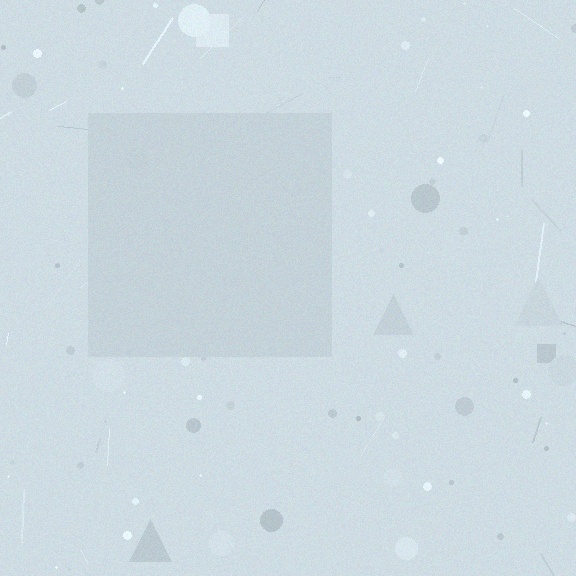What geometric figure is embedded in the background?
A square is embedded in the background.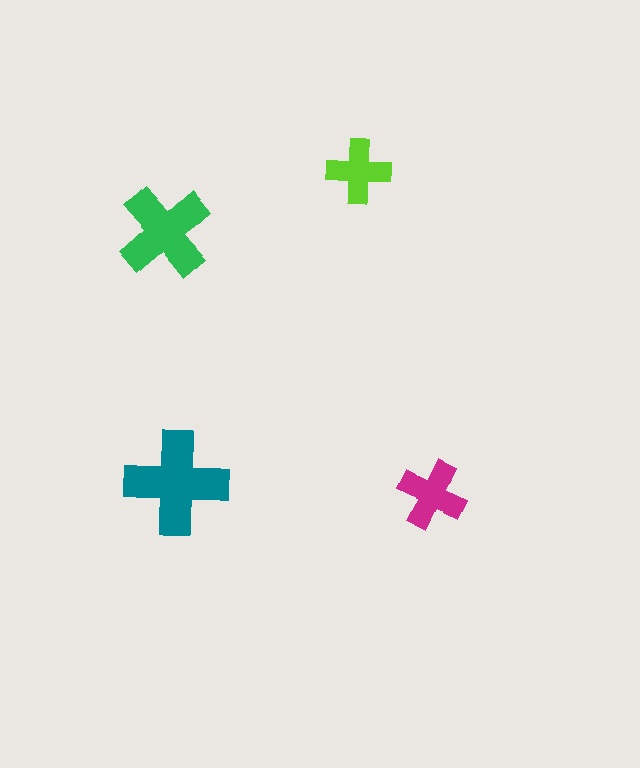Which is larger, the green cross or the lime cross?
The green one.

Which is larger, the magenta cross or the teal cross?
The teal one.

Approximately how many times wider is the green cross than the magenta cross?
About 1.5 times wider.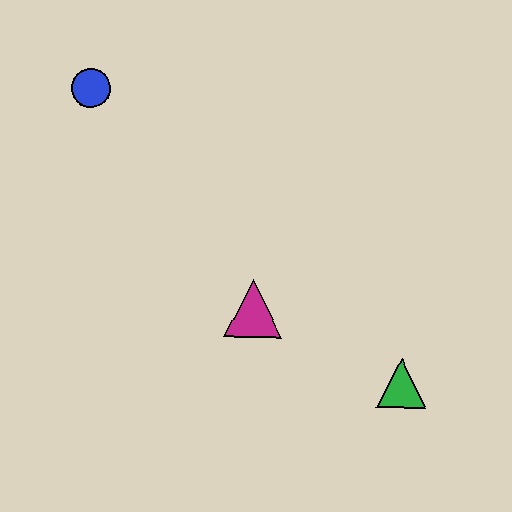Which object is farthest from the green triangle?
The blue circle is farthest from the green triangle.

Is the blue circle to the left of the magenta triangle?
Yes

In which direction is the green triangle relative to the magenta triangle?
The green triangle is to the right of the magenta triangle.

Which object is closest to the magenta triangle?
The green triangle is closest to the magenta triangle.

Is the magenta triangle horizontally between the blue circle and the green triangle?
Yes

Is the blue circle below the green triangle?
No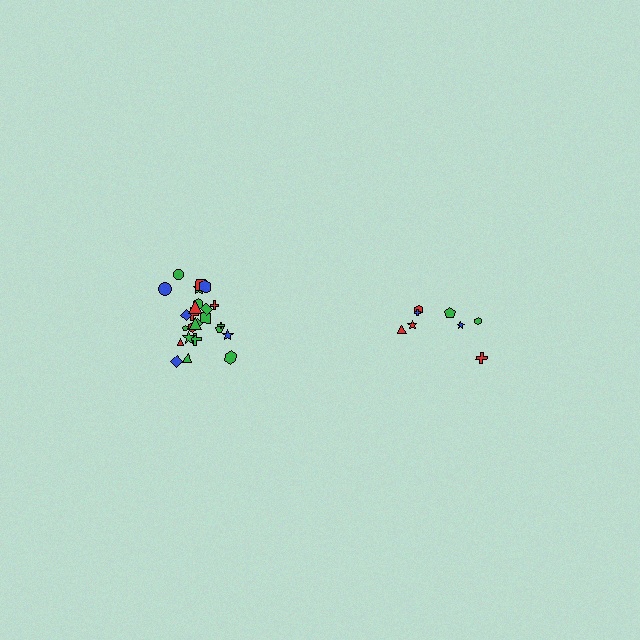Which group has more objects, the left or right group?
The left group.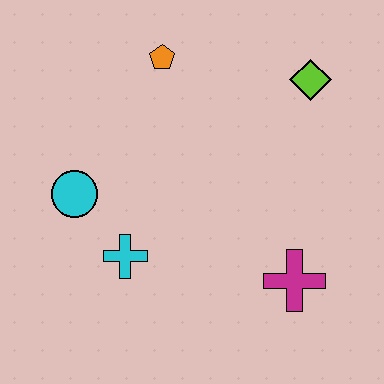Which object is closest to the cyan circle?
The cyan cross is closest to the cyan circle.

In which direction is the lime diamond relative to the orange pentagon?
The lime diamond is to the right of the orange pentagon.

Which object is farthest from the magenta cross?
The orange pentagon is farthest from the magenta cross.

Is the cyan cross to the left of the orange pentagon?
Yes